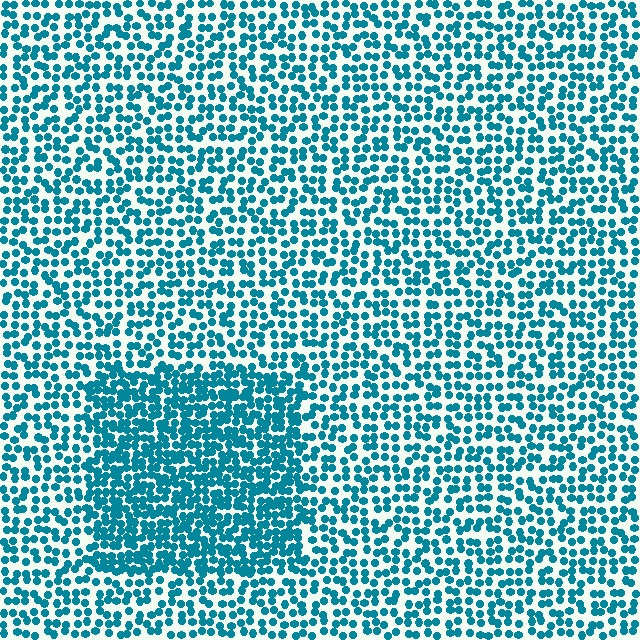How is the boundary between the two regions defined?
The boundary is defined by a change in element density (approximately 1.8x ratio). All elements are the same color, size, and shape.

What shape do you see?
I see a rectangle.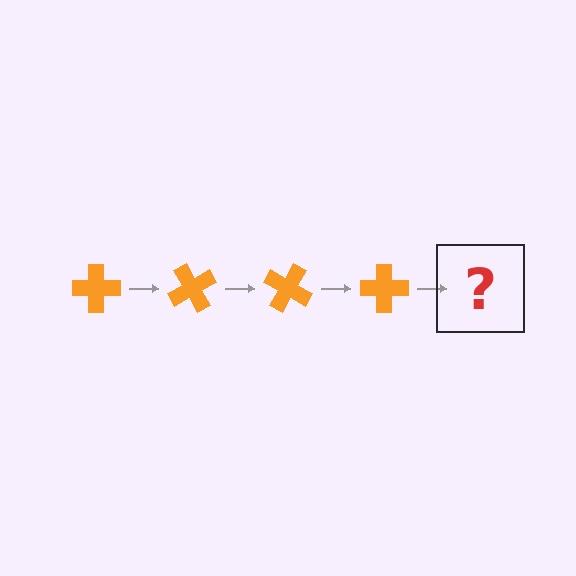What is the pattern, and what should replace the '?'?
The pattern is that the cross rotates 60 degrees each step. The '?' should be an orange cross rotated 240 degrees.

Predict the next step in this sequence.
The next step is an orange cross rotated 240 degrees.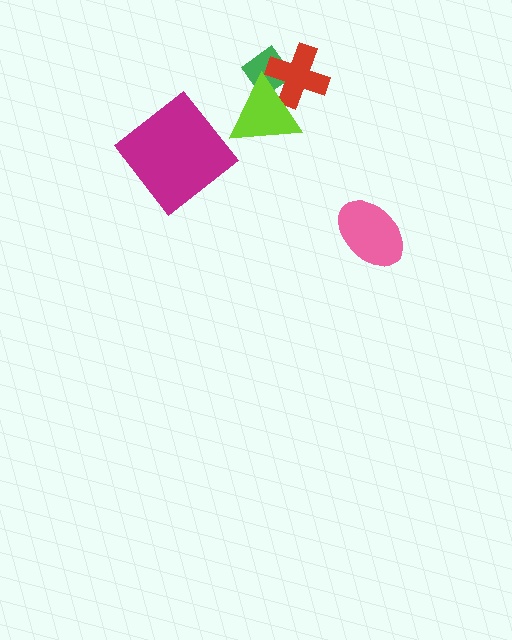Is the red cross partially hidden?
Yes, it is partially covered by another shape.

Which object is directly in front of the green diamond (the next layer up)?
The red cross is directly in front of the green diamond.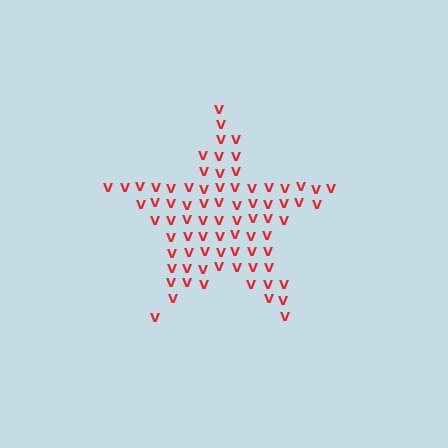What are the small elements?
The small elements are letter V's.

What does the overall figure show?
The overall figure shows a star.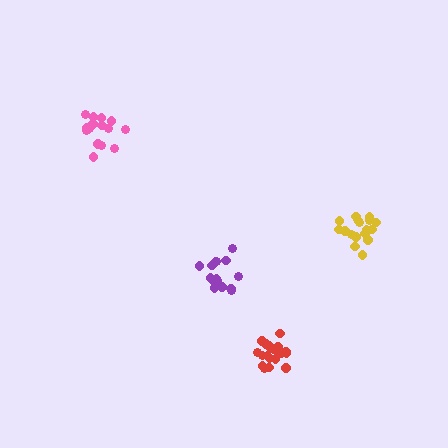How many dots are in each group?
Group 1: 15 dots, Group 2: 15 dots, Group 3: 17 dots, Group 4: 19 dots (66 total).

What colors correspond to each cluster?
The clusters are colored: pink, purple, yellow, red.